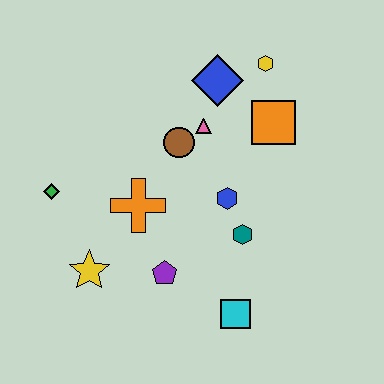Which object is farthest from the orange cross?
The yellow hexagon is farthest from the orange cross.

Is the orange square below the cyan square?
No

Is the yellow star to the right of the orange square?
No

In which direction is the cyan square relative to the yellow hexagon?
The cyan square is below the yellow hexagon.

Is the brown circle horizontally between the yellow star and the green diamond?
No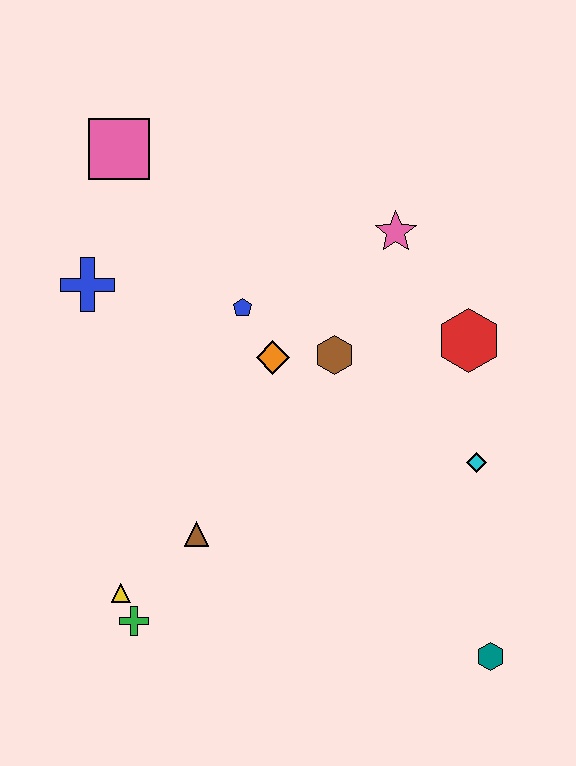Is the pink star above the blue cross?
Yes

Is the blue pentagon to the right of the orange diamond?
No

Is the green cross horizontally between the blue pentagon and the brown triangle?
No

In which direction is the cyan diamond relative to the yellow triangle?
The cyan diamond is to the right of the yellow triangle.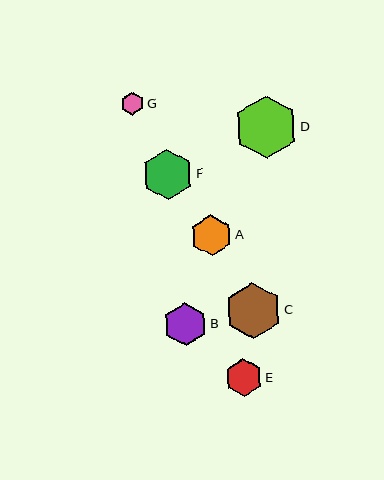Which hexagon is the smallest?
Hexagon G is the smallest with a size of approximately 23 pixels.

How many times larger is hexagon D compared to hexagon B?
Hexagon D is approximately 1.5 times the size of hexagon B.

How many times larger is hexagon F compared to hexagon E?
Hexagon F is approximately 1.3 times the size of hexagon E.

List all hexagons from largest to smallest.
From largest to smallest: D, C, F, B, A, E, G.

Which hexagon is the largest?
Hexagon D is the largest with a size of approximately 63 pixels.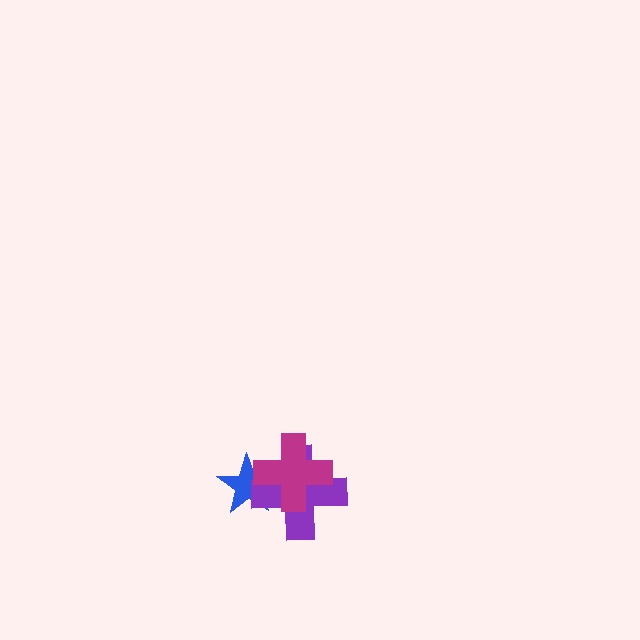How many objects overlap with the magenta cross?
2 objects overlap with the magenta cross.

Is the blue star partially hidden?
Yes, it is partially covered by another shape.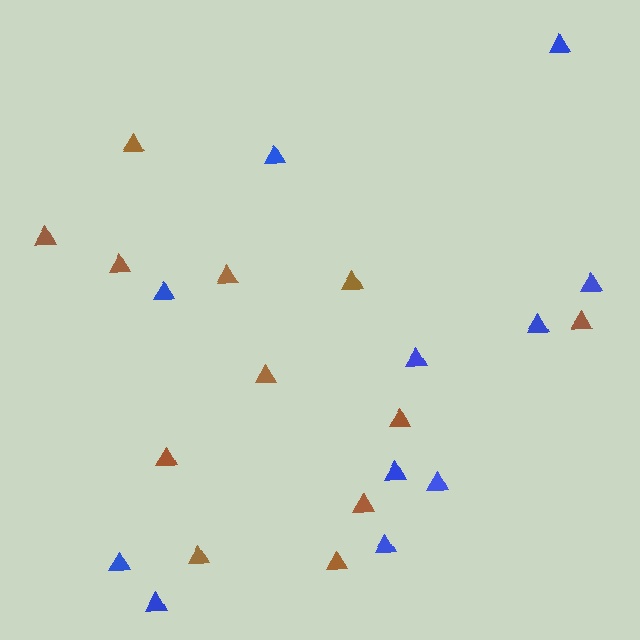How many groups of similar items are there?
There are 2 groups: one group of blue triangles (11) and one group of brown triangles (12).